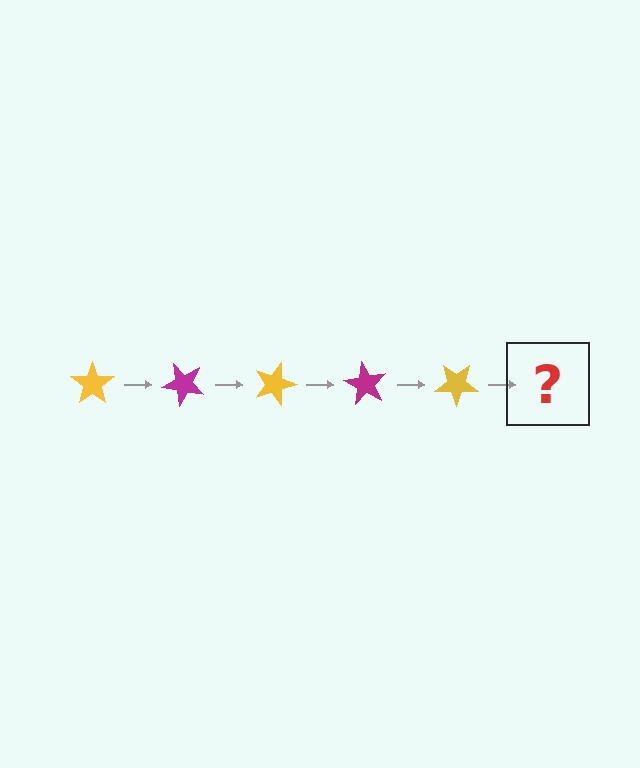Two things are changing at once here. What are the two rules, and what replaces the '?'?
The two rules are that it rotates 45 degrees each step and the color cycles through yellow and magenta. The '?' should be a magenta star, rotated 225 degrees from the start.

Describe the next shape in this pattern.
It should be a magenta star, rotated 225 degrees from the start.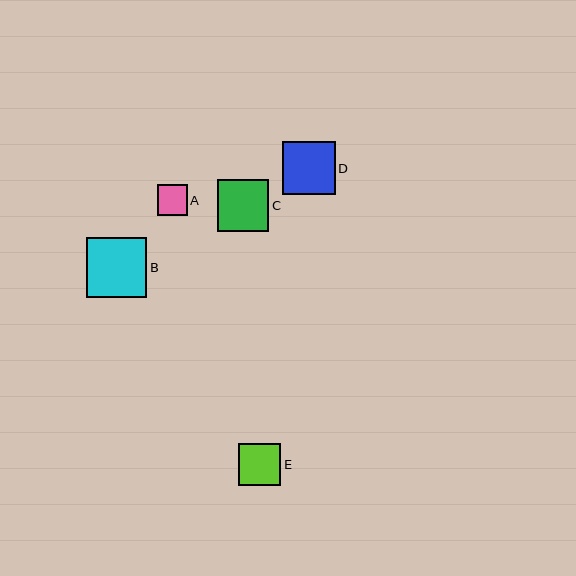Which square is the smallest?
Square A is the smallest with a size of approximately 30 pixels.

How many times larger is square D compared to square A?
Square D is approximately 1.8 times the size of square A.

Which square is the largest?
Square B is the largest with a size of approximately 60 pixels.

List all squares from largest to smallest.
From largest to smallest: B, D, C, E, A.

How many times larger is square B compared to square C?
Square B is approximately 1.2 times the size of square C.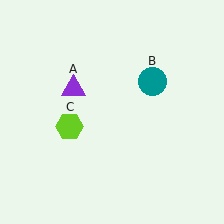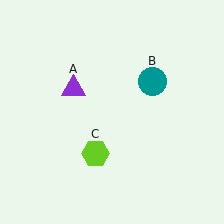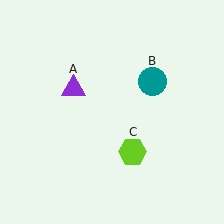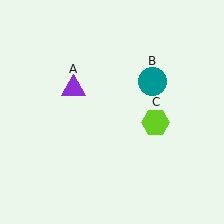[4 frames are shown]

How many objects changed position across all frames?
1 object changed position: lime hexagon (object C).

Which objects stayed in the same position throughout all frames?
Purple triangle (object A) and teal circle (object B) remained stationary.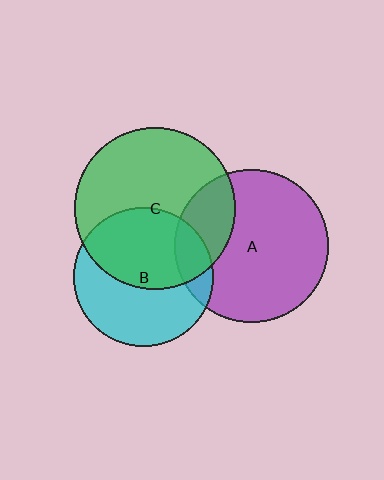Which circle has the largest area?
Circle C (green).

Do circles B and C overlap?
Yes.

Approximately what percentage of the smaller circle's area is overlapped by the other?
Approximately 50%.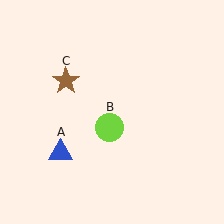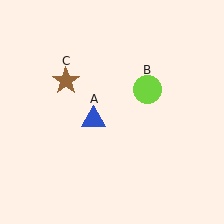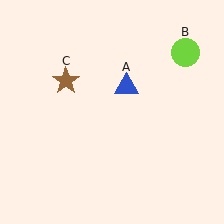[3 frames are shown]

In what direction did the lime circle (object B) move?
The lime circle (object B) moved up and to the right.